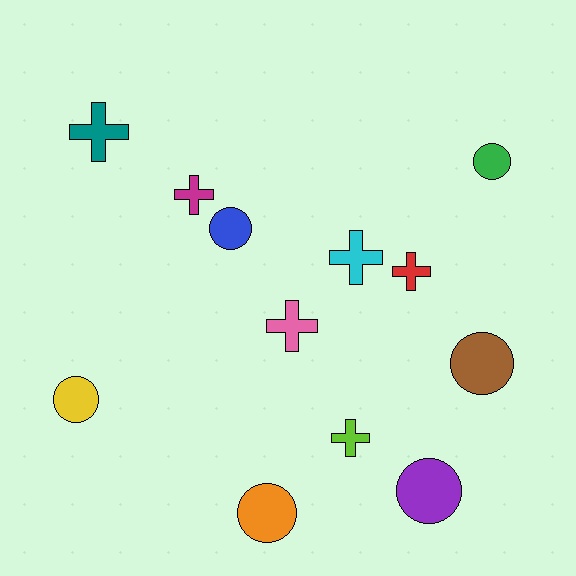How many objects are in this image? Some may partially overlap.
There are 12 objects.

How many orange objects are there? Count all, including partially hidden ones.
There is 1 orange object.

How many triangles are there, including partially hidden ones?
There are no triangles.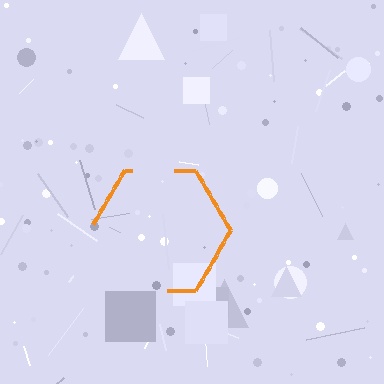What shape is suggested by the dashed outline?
The dashed outline suggests a hexagon.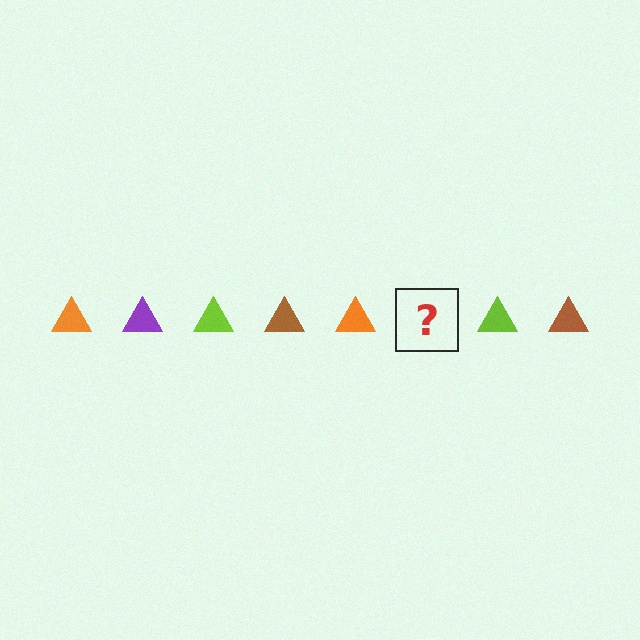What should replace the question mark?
The question mark should be replaced with a purple triangle.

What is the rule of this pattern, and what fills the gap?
The rule is that the pattern cycles through orange, purple, lime, brown triangles. The gap should be filled with a purple triangle.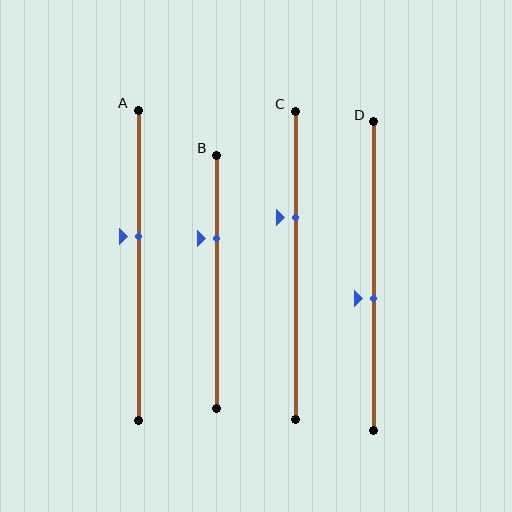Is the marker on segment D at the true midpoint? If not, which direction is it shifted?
No, the marker on segment D is shifted downward by about 7% of the segment length.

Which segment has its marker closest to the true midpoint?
Segment D has its marker closest to the true midpoint.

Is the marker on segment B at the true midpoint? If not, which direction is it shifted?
No, the marker on segment B is shifted upward by about 17% of the segment length.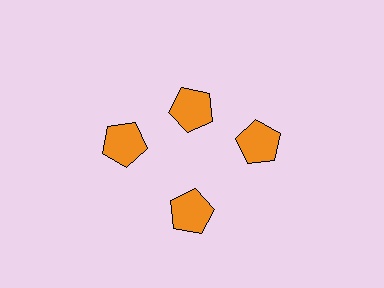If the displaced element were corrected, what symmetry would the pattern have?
It would have 4-fold rotational symmetry — the pattern would map onto itself every 90 degrees.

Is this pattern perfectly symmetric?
No. The 4 orange pentagons are arranged in a ring, but one element near the 12 o'clock position is pulled inward toward the center, breaking the 4-fold rotational symmetry.